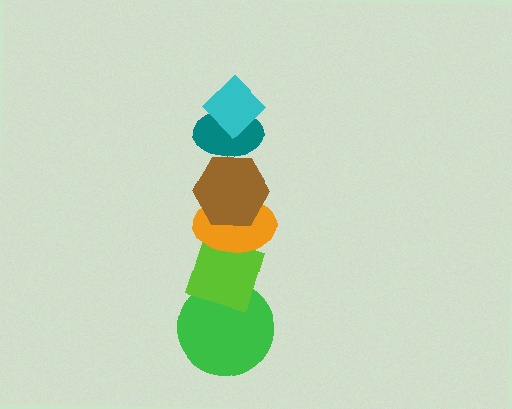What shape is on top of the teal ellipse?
The cyan diamond is on top of the teal ellipse.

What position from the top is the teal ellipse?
The teal ellipse is 2nd from the top.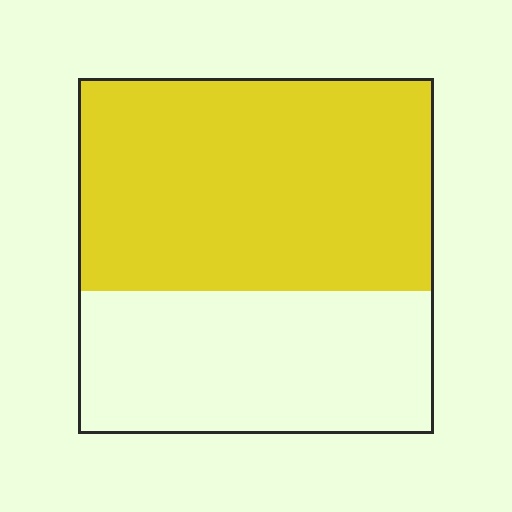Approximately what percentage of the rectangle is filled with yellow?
Approximately 60%.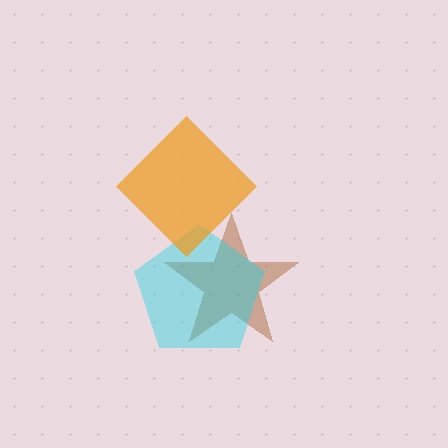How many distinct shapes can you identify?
There are 3 distinct shapes: a brown star, a cyan pentagon, an orange diamond.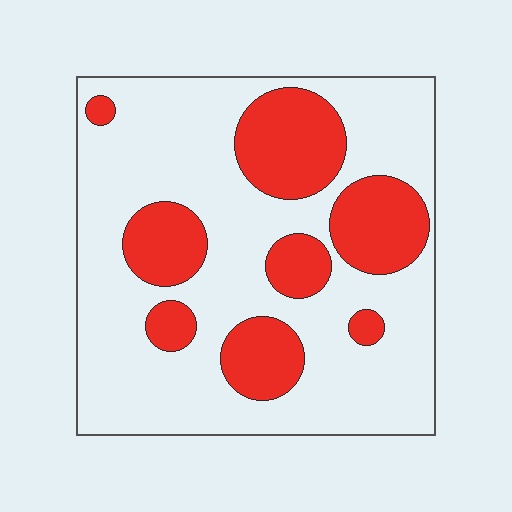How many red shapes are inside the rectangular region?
8.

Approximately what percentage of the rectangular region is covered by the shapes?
Approximately 30%.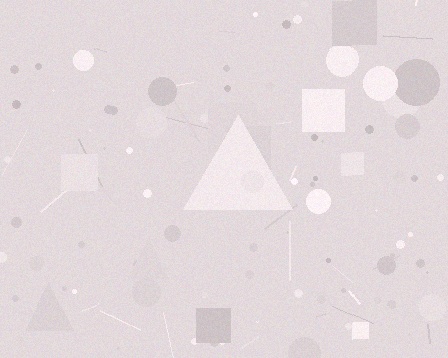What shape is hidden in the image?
A triangle is hidden in the image.